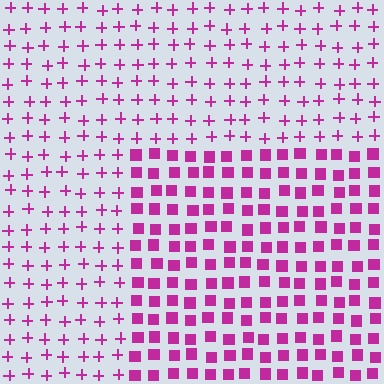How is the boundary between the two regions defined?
The boundary is defined by a change in element shape: squares inside vs. plus signs outside. All elements share the same color and spacing.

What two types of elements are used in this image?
The image uses squares inside the rectangle region and plus signs outside it.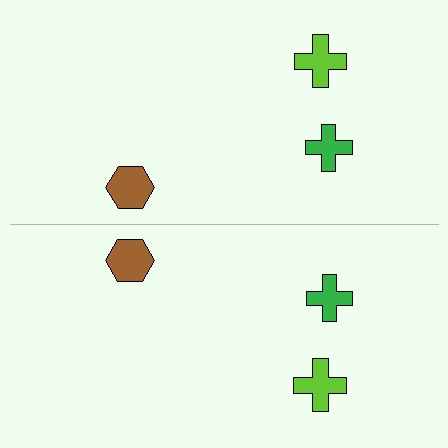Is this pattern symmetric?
Yes, this pattern has bilateral (reflection) symmetry.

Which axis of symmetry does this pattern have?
The pattern has a horizontal axis of symmetry running through the center of the image.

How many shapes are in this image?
There are 6 shapes in this image.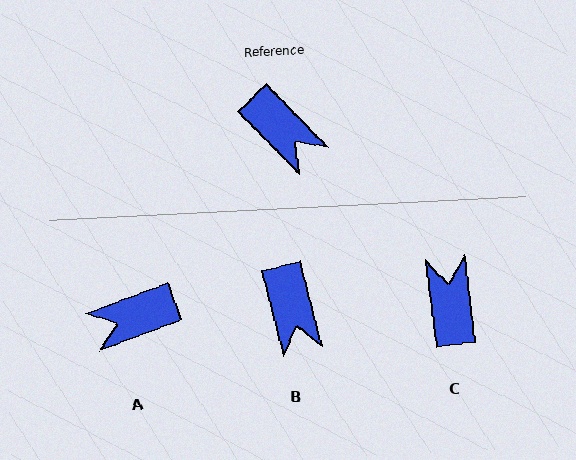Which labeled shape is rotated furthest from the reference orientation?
C, about 143 degrees away.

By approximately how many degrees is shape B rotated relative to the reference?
Approximately 30 degrees clockwise.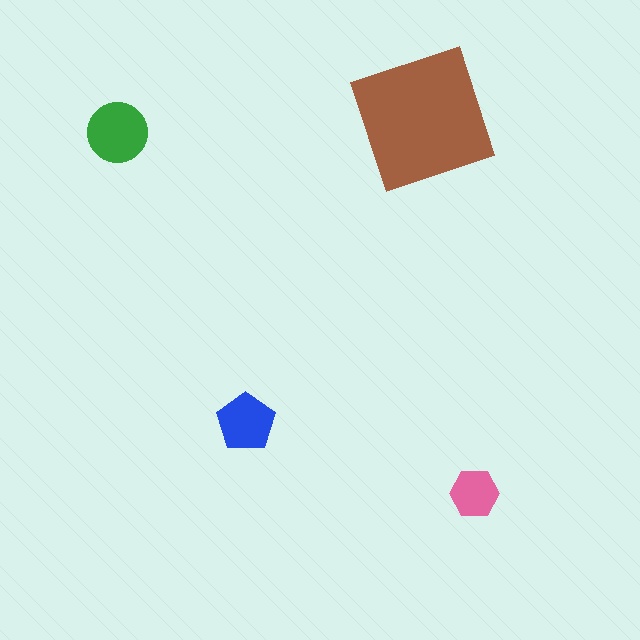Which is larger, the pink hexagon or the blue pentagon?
The blue pentagon.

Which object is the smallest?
The pink hexagon.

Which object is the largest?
The brown square.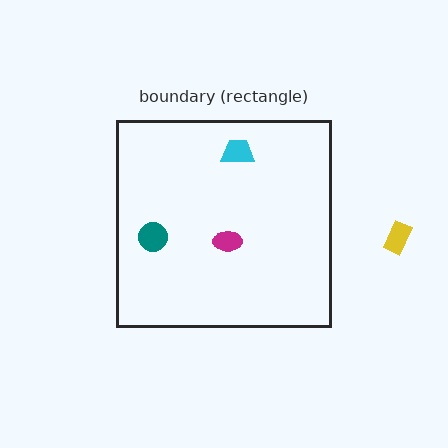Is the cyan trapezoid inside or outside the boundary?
Inside.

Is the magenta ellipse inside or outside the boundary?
Inside.